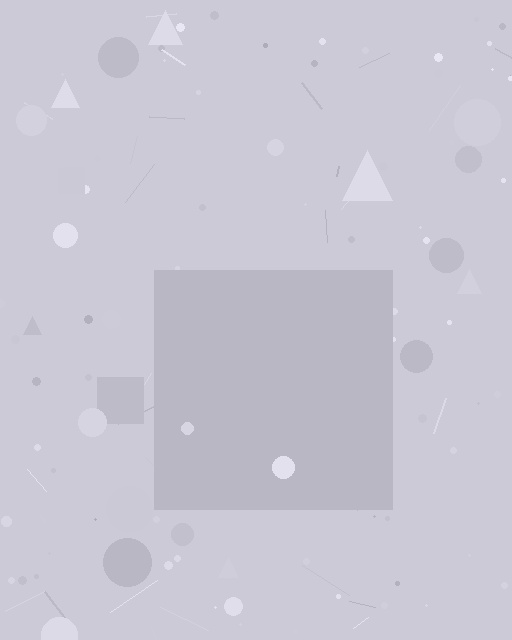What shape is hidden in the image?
A square is hidden in the image.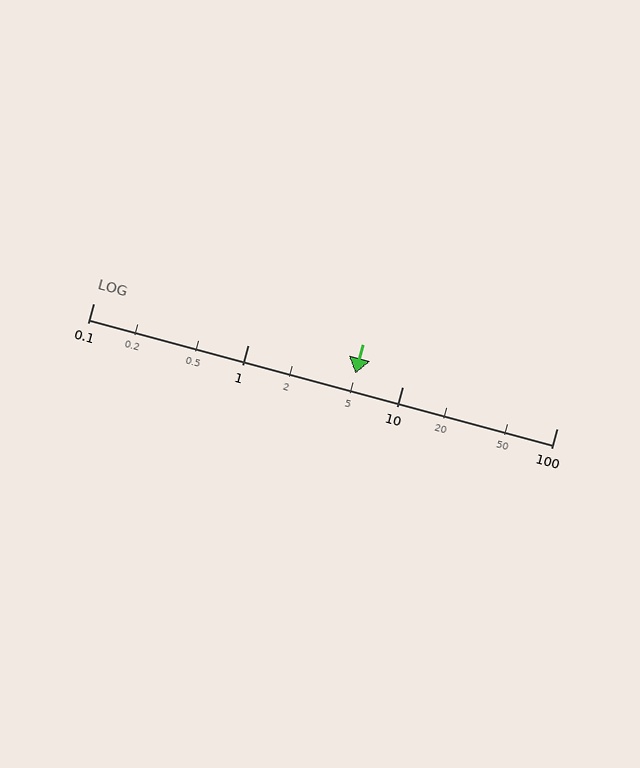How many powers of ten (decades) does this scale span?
The scale spans 3 decades, from 0.1 to 100.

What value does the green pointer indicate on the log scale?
The pointer indicates approximately 5.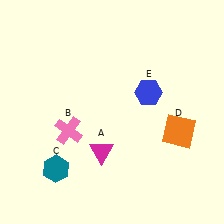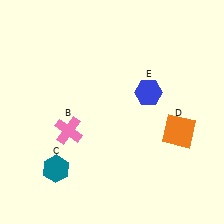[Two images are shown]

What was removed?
The magenta triangle (A) was removed in Image 2.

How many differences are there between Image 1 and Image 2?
There is 1 difference between the two images.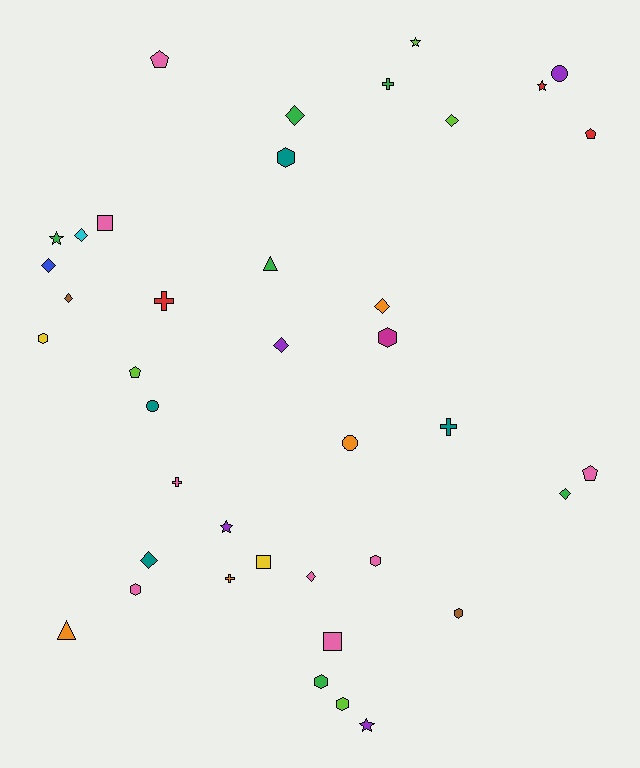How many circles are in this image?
There are 3 circles.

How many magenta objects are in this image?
There is 1 magenta object.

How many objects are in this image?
There are 40 objects.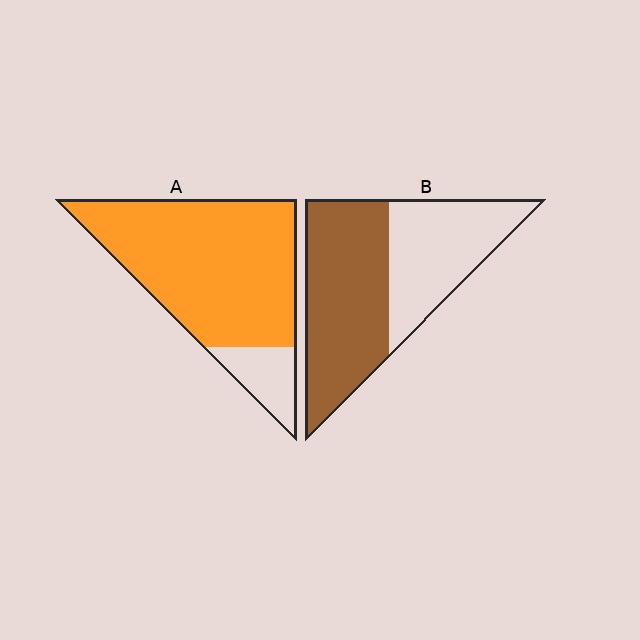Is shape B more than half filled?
Yes.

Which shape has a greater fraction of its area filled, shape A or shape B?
Shape A.